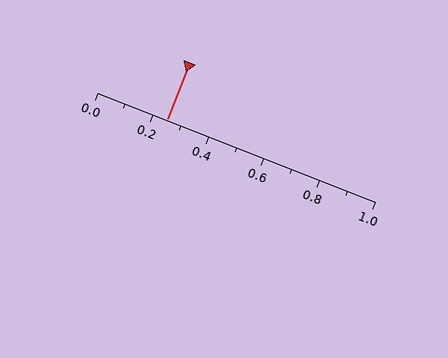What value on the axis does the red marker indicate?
The marker indicates approximately 0.25.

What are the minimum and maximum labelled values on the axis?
The axis runs from 0.0 to 1.0.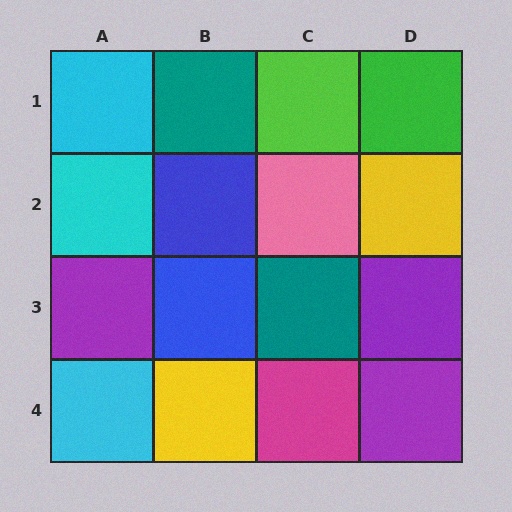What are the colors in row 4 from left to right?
Cyan, yellow, magenta, purple.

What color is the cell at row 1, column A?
Cyan.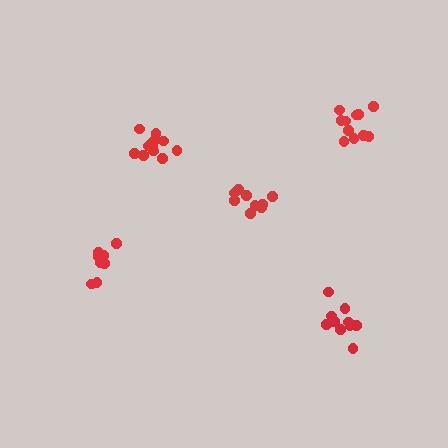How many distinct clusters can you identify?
There are 5 distinct clusters.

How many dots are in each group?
Group 1: 9 dots, Group 2: 10 dots, Group 3: 9 dots, Group 4: 12 dots, Group 5: 11 dots (51 total).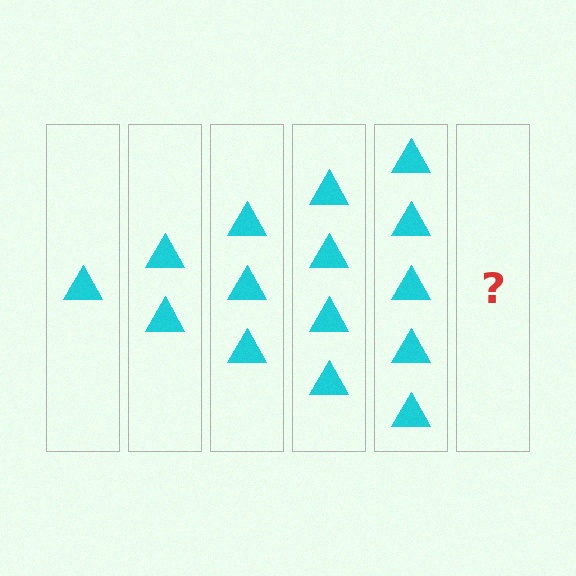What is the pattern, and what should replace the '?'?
The pattern is that each step adds one more triangle. The '?' should be 6 triangles.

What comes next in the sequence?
The next element should be 6 triangles.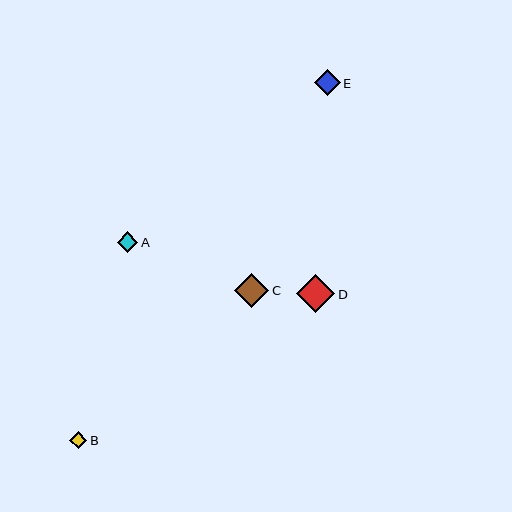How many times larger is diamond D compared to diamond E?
Diamond D is approximately 1.5 times the size of diamond E.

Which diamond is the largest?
Diamond D is the largest with a size of approximately 38 pixels.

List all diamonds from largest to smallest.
From largest to smallest: D, C, E, A, B.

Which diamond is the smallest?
Diamond B is the smallest with a size of approximately 17 pixels.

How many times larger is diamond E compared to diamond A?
Diamond E is approximately 1.3 times the size of diamond A.